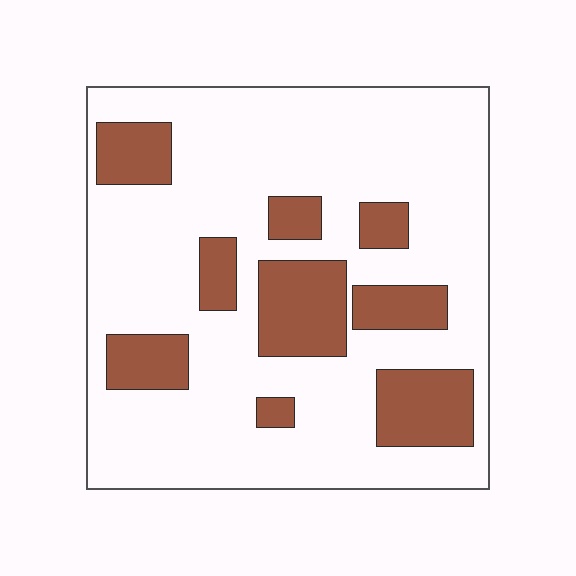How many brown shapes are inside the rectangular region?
9.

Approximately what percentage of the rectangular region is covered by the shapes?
Approximately 25%.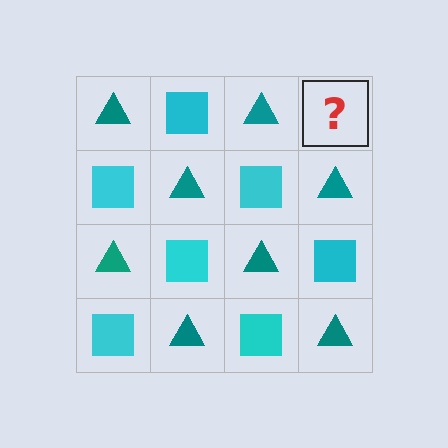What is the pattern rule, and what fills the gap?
The rule is that it alternates teal triangle and cyan square in a checkerboard pattern. The gap should be filled with a cyan square.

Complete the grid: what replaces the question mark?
The question mark should be replaced with a cyan square.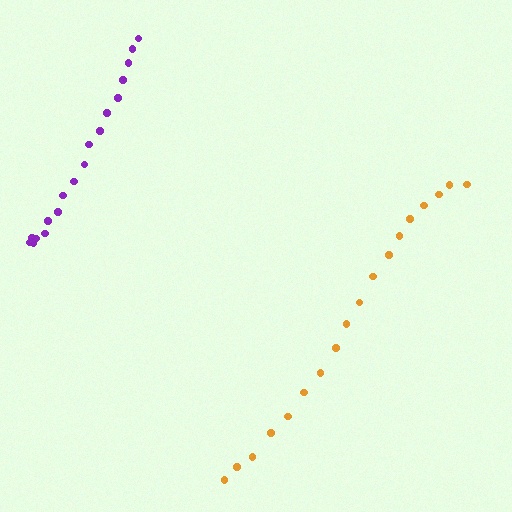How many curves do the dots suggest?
There are 2 distinct paths.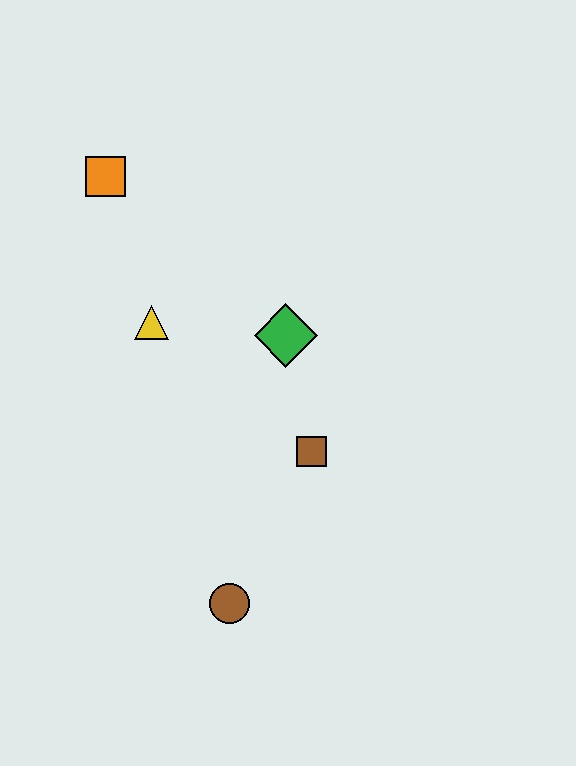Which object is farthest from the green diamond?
The brown circle is farthest from the green diamond.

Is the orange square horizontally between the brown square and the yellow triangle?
No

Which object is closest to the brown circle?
The brown square is closest to the brown circle.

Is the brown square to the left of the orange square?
No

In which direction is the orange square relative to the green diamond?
The orange square is to the left of the green diamond.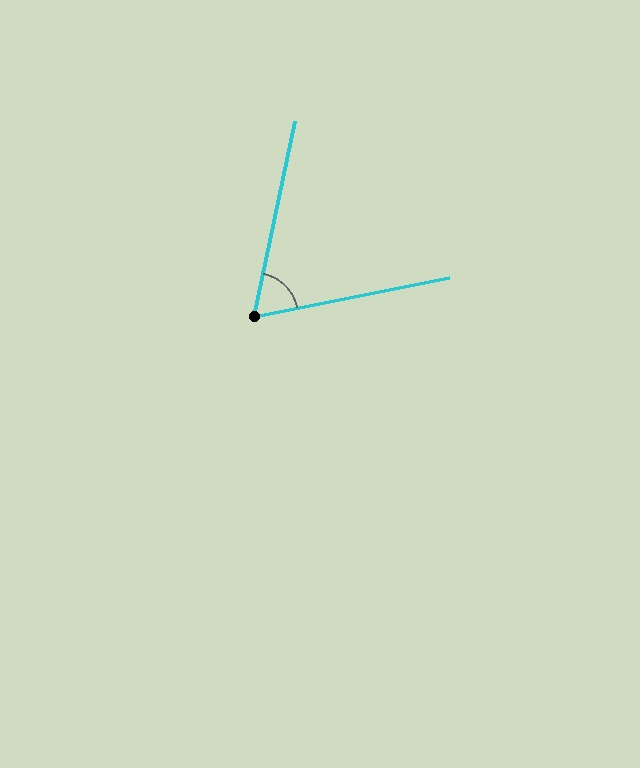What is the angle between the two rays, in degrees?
Approximately 67 degrees.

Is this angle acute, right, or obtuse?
It is acute.